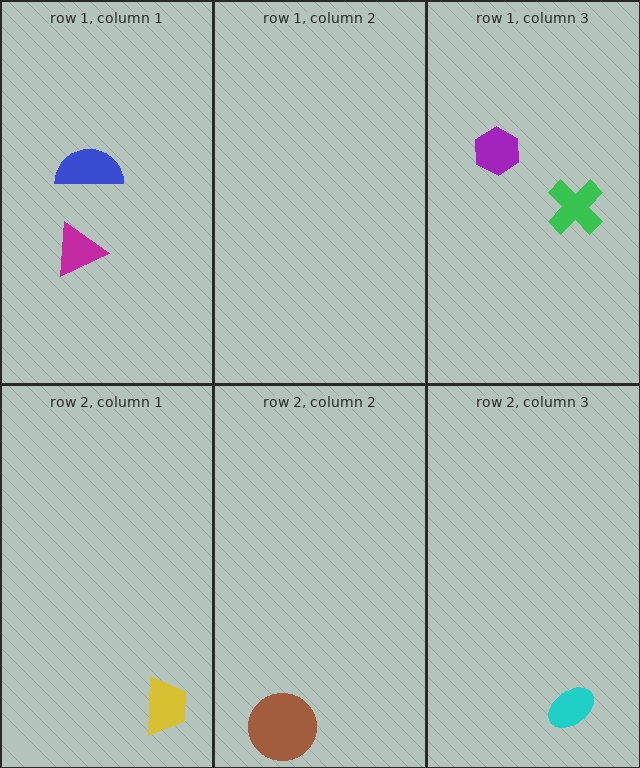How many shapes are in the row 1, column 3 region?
2.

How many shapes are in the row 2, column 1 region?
1.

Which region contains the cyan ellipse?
The row 2, column 3 region.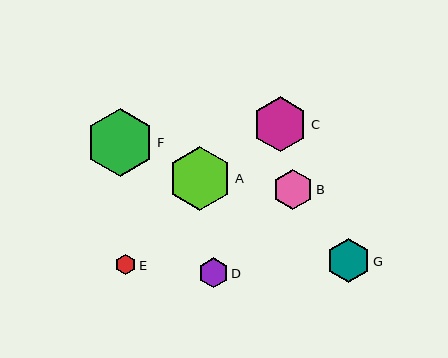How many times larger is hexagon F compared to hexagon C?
Hexagon F is approximately 1.2 times the size of hexagon C.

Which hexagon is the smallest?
Hexagon E is the smallest with a size of approximately 21 pixels.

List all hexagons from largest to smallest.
From largest to smallest: F, A, C, G, B, D, E.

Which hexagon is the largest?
Hexagon F is the largest with a size of approximately 67 pixels.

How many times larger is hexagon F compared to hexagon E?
Hexagon F is approximately 3.3 times the size of hexagon E.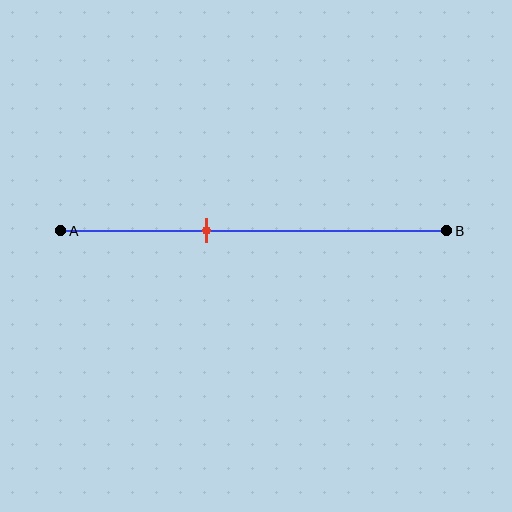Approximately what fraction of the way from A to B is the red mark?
The red mark is approximately 40% of the way from A to B.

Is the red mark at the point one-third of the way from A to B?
No, the mark is at about 40% from A, not at the 33% one-third point.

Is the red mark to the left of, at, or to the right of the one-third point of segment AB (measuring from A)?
The red mark is to the right of the one-third point of segment AB.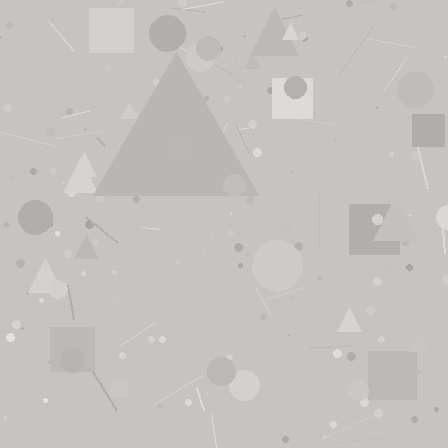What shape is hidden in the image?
A triangle is hidden in the image.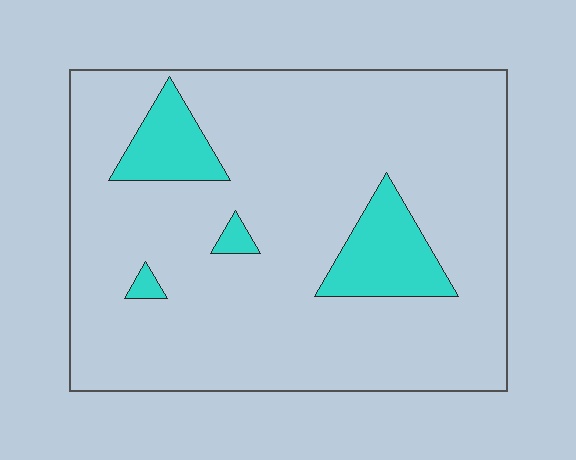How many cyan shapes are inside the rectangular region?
4.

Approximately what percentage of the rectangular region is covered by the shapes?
Approximately 10%.